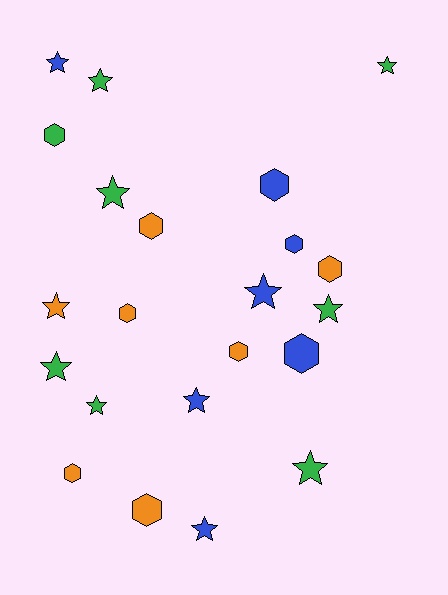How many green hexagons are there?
There is 1 green hexagon.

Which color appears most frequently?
Green, with 8 objects.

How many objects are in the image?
There are 22 objects.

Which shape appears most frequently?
Star, with 12 objects.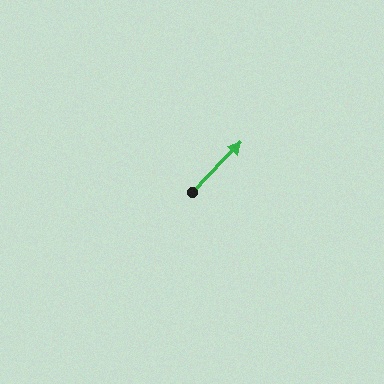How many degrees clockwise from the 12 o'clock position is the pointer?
Approximately 44 degrees.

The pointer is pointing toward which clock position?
Roughly 1 o'clock.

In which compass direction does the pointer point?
Northeast.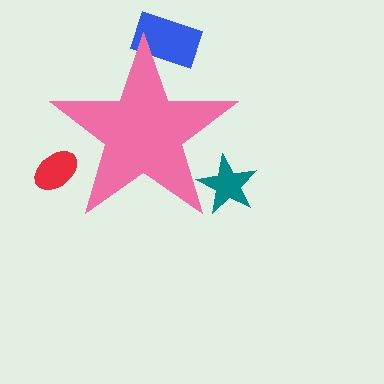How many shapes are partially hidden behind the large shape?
3 shapes are partially hidden.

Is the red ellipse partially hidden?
Yes, the red ellipse is partially hidden behind the pink star.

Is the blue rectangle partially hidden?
Yes, the blue rectangle is partially hidden behind the pink star.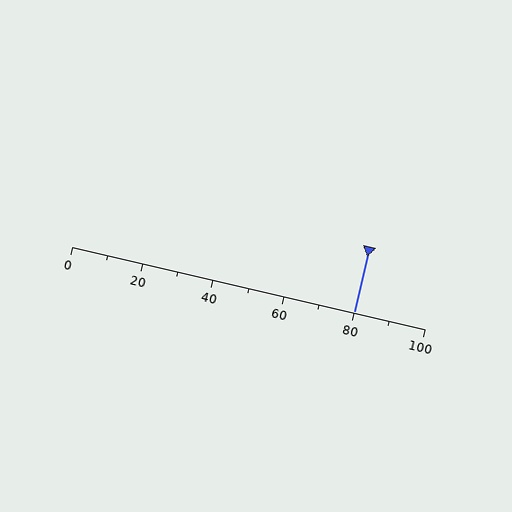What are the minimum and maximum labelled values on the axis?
The axis runs from 0 to 100.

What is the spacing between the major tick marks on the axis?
The major ticks are spaced 20 apart.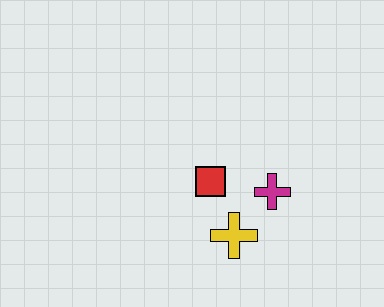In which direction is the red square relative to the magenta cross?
The red square is to the left of the magenta cross.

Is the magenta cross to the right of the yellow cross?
Yes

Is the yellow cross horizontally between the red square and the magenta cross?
Yes